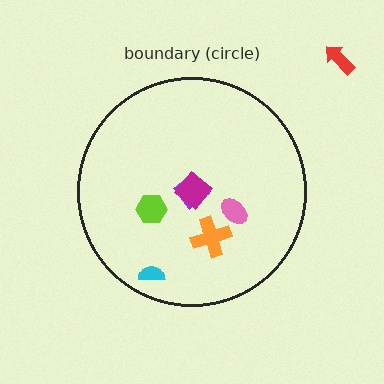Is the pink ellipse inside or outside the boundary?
Inside.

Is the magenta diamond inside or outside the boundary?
Inside.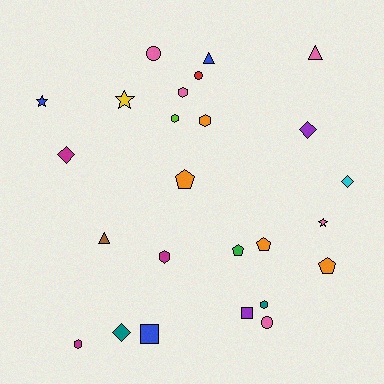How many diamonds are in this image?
There are 4 diamonds.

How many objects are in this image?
There are 25 objects.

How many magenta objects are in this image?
There are 3 magenta objects.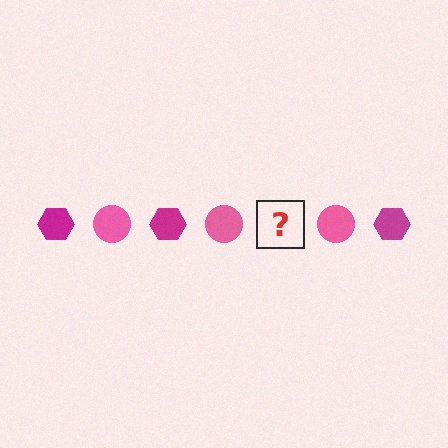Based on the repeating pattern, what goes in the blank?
The blank should be a magenta hexagon.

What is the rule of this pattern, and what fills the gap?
The rule is that the pattern alternates between magenta hexagon and pink circle. The gap should be filled with a magenta hexagon.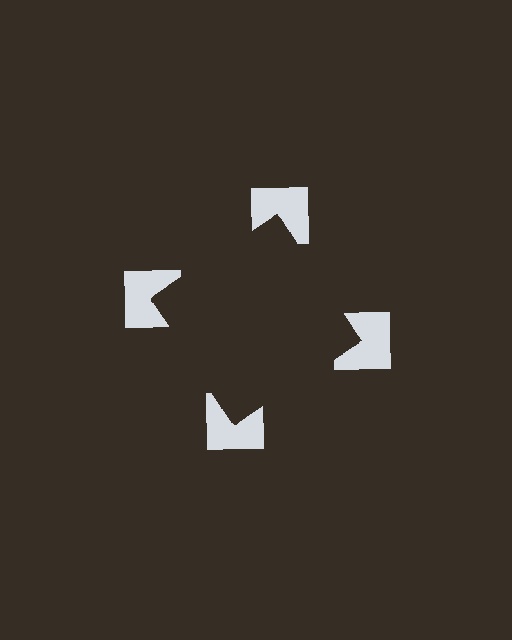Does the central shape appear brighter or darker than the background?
It typically appears slightly darker than the background, even though no actual brightness change is drawn.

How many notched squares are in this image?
There are 4 — one at each vertex of the illusory square.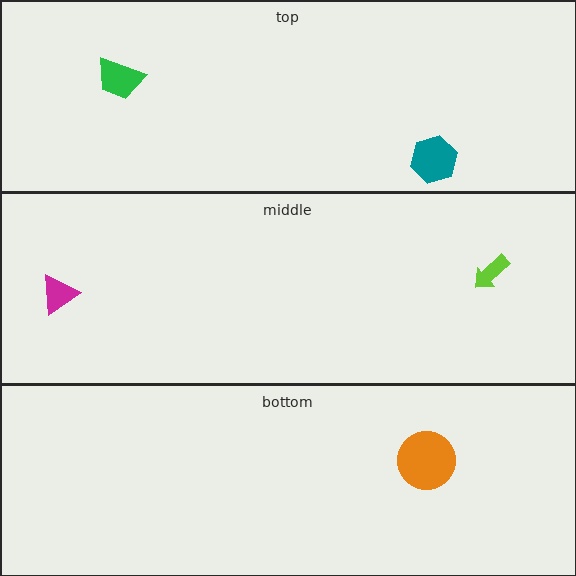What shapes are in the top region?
The green trapezoid, the teal hexagon.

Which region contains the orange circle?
The bottom region.